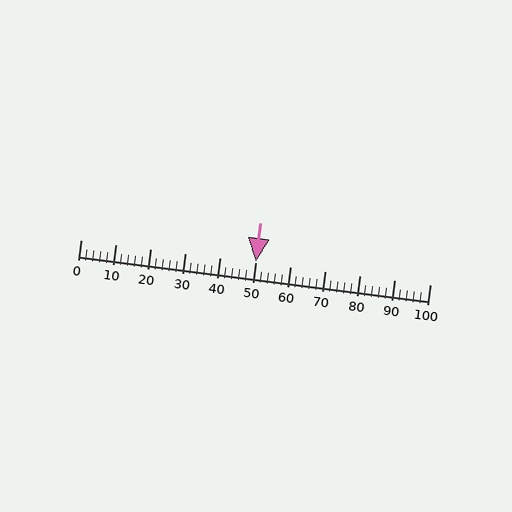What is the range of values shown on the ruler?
The ruler shows values from 0 to 100.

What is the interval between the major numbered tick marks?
The major tick marks are spaced 10 units apart.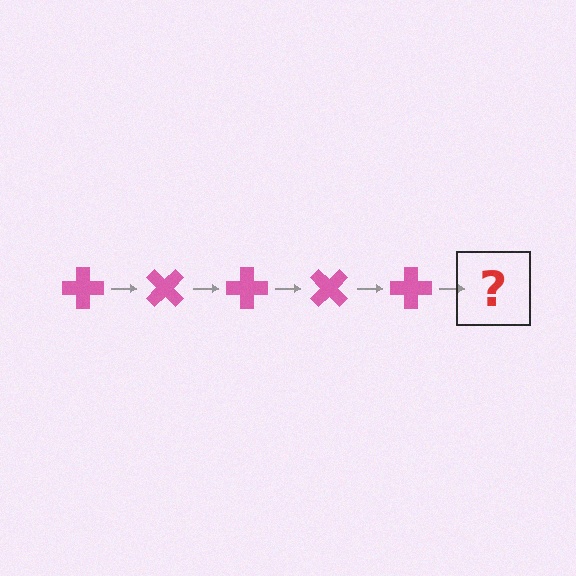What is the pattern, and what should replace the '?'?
The pattern is that the cross rotates 45 degrees each step. The '?' should be a pink cross rotated 225 degrees.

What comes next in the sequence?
The next element should be a pink cross rotated 225 degrees.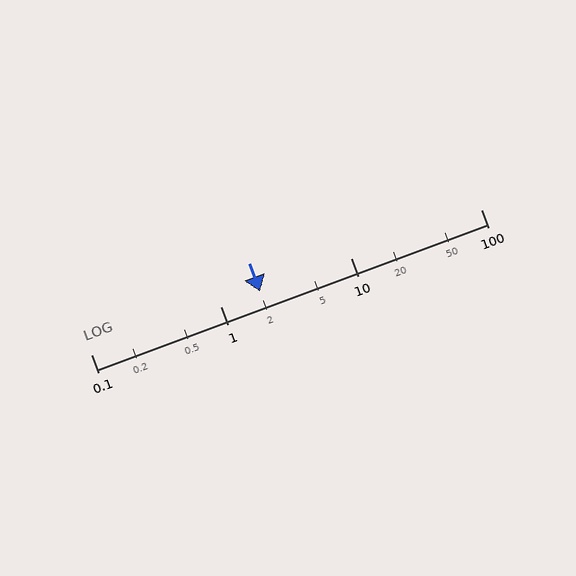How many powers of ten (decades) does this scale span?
The scale spans 3 decades, from 0.1 to 100.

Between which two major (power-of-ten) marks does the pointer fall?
The pointer is between 1 and 10.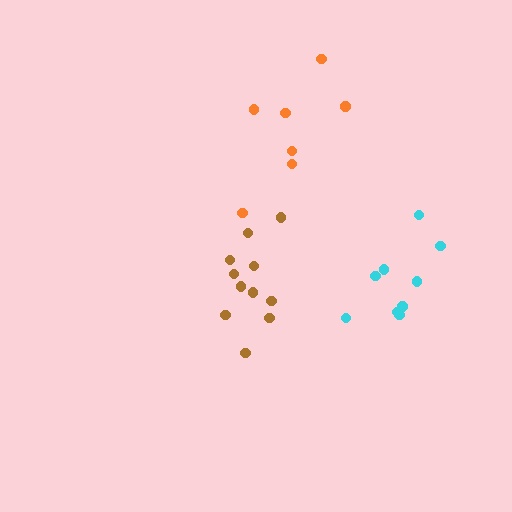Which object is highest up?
The orange cluster is topmost.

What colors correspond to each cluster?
The clusters are colored: orange, cyan, brown.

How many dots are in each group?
Group 1: 7 dots, Group 2: 9 dots, Group 3: 11 dots (27 total).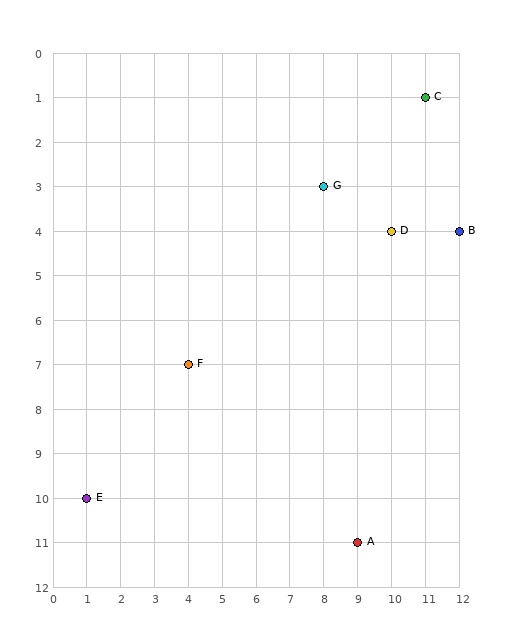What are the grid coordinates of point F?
Point F is at grid coordinates (4, 7).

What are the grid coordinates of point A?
Point A is at grid coordinates (9, 11).